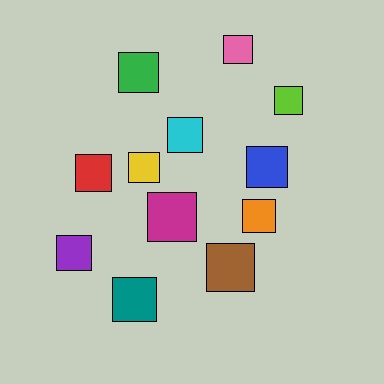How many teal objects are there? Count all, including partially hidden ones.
There is 1 teal object.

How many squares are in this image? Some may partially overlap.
There are 12 squares.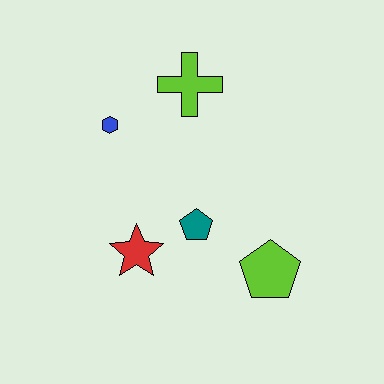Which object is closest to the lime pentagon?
The teal pentagon is closest to the lime pentagon.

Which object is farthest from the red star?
The lime cross is farthest from the red star.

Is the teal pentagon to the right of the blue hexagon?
Yes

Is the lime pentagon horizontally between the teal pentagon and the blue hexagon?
No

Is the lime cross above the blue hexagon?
Yes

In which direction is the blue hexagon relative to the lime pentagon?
The blue hexagon is to the left of the lime pentagon.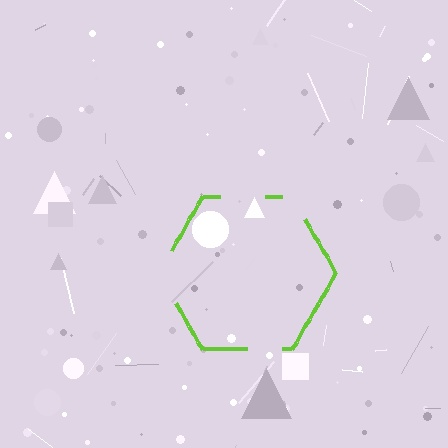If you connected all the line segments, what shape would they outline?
They would outline a hexagon.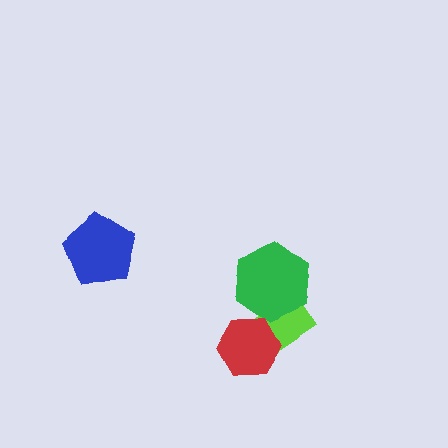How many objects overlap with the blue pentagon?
0 objects overlap with the blue pentagon.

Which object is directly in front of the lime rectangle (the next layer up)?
The green hexagon is directly in front of the lime rectangle.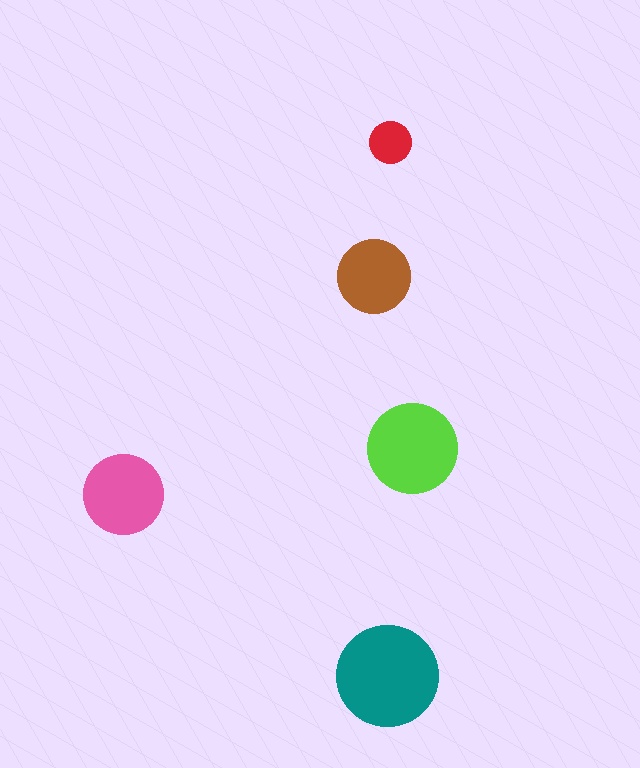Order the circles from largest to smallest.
the teal one, the lime one, the pink one, the brown one, the red one.